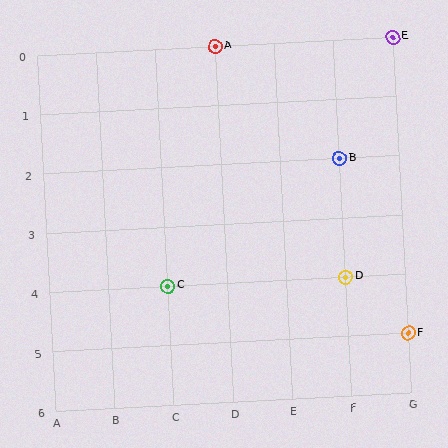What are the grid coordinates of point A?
Point A is at grid coordinates (D, 0).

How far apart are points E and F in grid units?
Points E and F are 5 rows apart.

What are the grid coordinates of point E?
Point E is at grid coordinates (G, 0).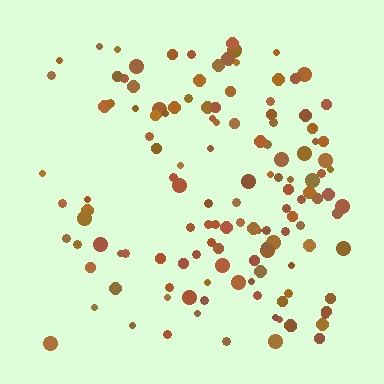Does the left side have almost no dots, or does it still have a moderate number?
Still a moderate number, just noticeably fewer than the right.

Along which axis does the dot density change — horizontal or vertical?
Horizontal.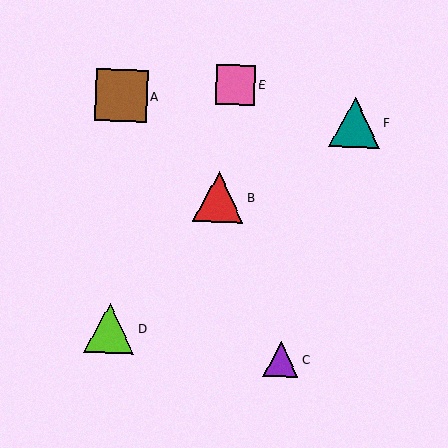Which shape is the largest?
The brown square (labeled A) is the largest.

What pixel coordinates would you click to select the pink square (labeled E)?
Click at (236, 85) to select the pink square E.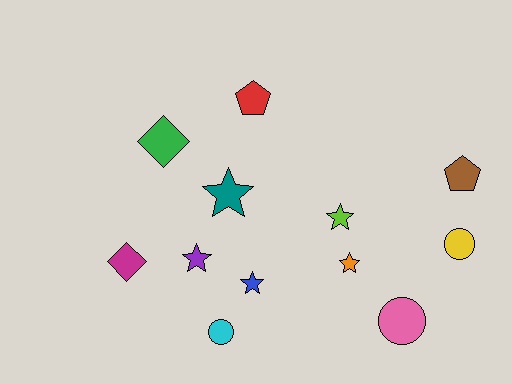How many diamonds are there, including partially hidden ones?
There are 2 diamonds.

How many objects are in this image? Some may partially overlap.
There are 12 objects.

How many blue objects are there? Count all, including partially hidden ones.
There is 1 blue object.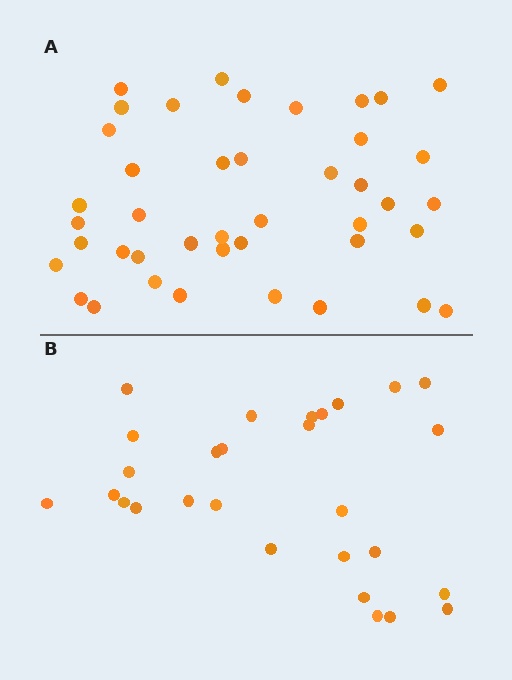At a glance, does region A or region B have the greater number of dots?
Region A (the top region) has more dots.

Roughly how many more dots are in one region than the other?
Region A has approximately 15 more dots than region B.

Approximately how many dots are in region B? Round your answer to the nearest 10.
About 30 dots. (The exact count is 28, which rounds to 30.)